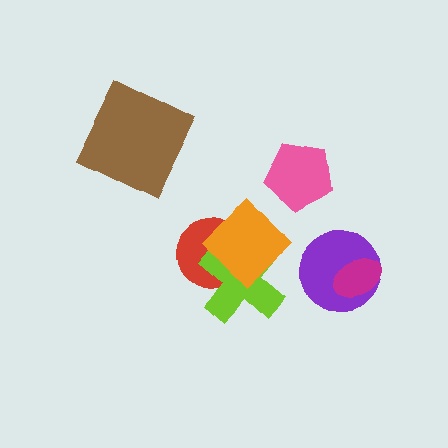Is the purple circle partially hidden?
Yes, it is partially covered by another shape.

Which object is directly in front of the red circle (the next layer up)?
The lime cross is directly in front of the red circle.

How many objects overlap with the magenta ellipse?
1 object overlaps with the magenta ellipse.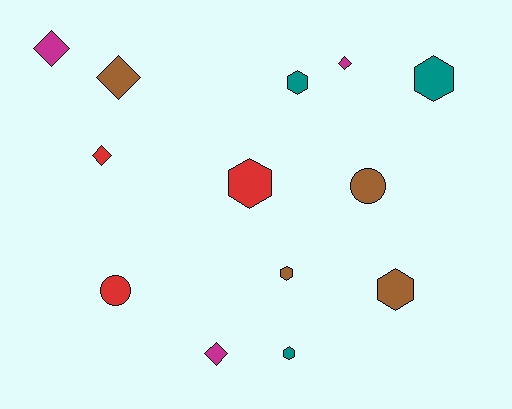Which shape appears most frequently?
Hexagon, with 6 objects.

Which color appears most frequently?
Brown, with 4 objects.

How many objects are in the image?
There are 13 objects.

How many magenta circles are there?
There are no magenta circles.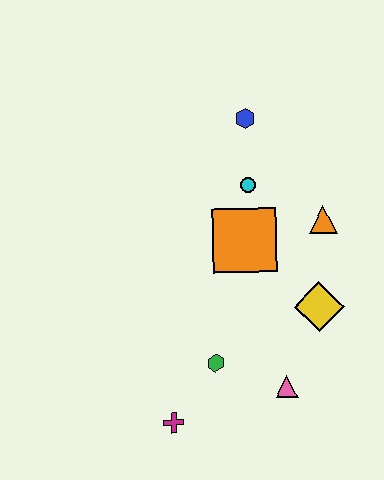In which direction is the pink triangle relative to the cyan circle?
The pink triangle is below the cyan circle.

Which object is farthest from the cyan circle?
The magenta cross is farthest from the cyan circle.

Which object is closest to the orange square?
The cyan circle is closest to the orange square.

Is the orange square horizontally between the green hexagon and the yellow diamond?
Yes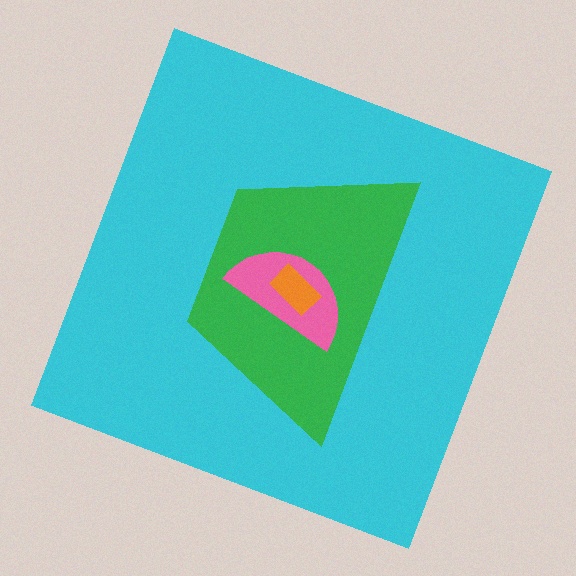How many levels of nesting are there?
4.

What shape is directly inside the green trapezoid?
The pink semicircle.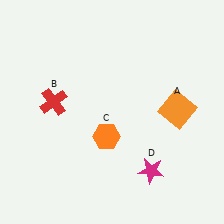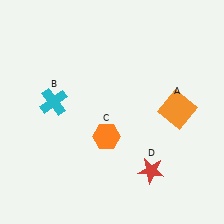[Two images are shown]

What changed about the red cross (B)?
In Image 1, B is red. In Image 2, it changed to cyan.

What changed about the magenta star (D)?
In Image 1, D is magenta. In Image 2, it changed to red.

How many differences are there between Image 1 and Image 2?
There are 2 differences between the two images.